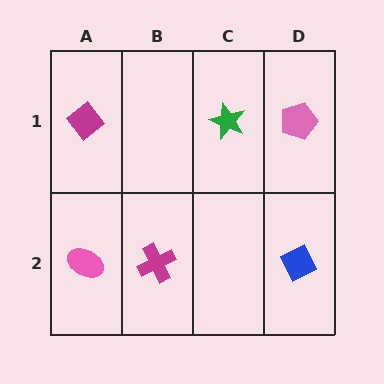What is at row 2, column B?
A magenta cross.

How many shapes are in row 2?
3 shapes.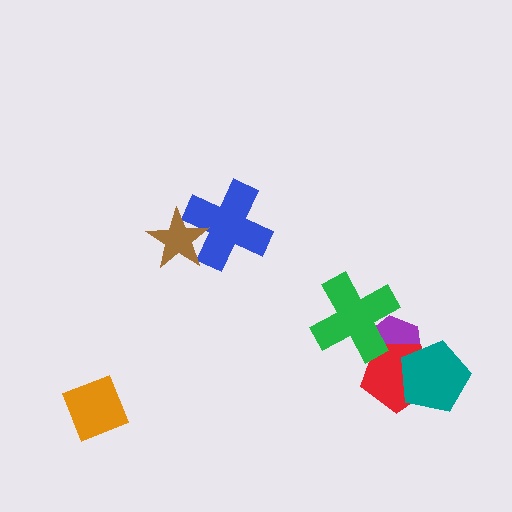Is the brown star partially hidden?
No, no other shape covers it.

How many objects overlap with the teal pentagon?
2 objects overlap with the teal pentagon.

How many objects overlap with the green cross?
2 objects overlap with the green cross.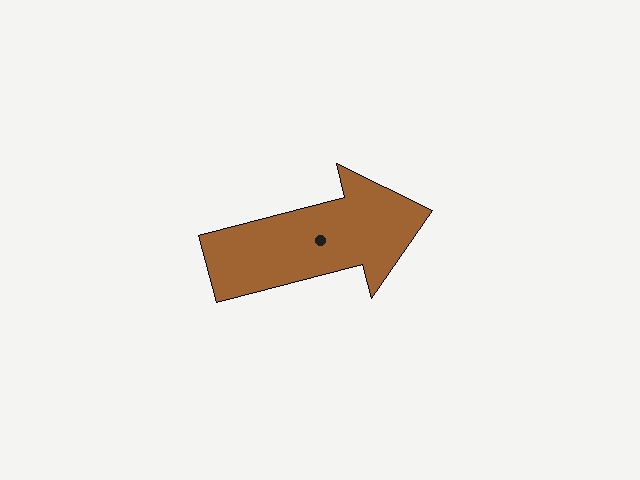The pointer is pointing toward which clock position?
Roughly 3 o'clock.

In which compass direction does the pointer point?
East.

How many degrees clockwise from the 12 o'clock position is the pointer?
Approximately 76 degrees.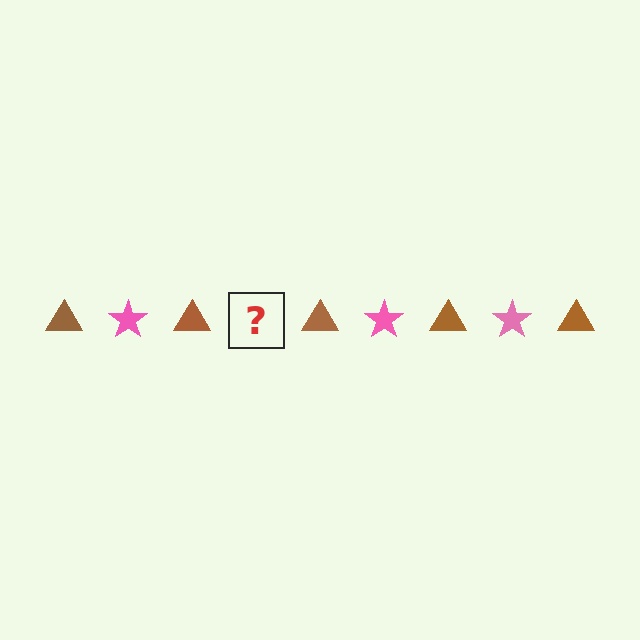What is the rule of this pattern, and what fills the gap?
The rule is that the pattern alternates between brown triangle and pink star. The gap should be filled with a pink star.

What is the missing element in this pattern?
The missing element is a pink star.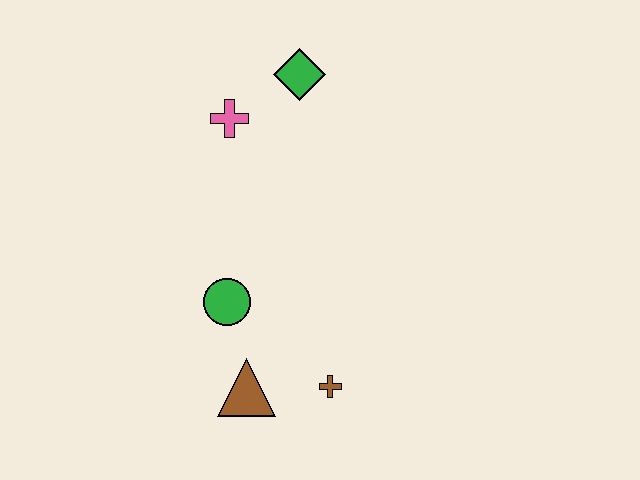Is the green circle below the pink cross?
Yes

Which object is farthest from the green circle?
The green diamond is farthest from the green circle.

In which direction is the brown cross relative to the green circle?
The brown cross is to the right of the green circle.